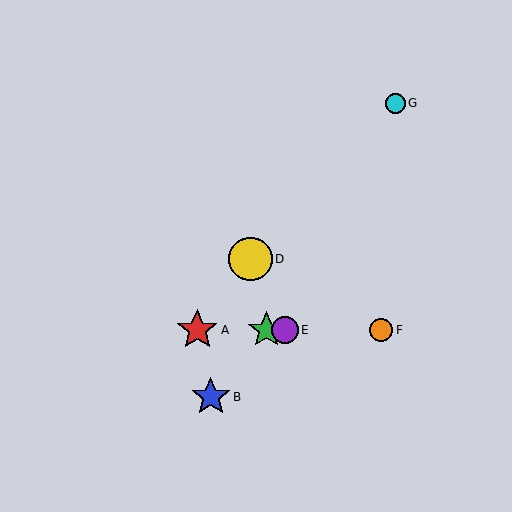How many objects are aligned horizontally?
4 objects (A, C, E, F) are aligned horizontally.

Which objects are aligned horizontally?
Objects A, C, E, F are aligned horizontally.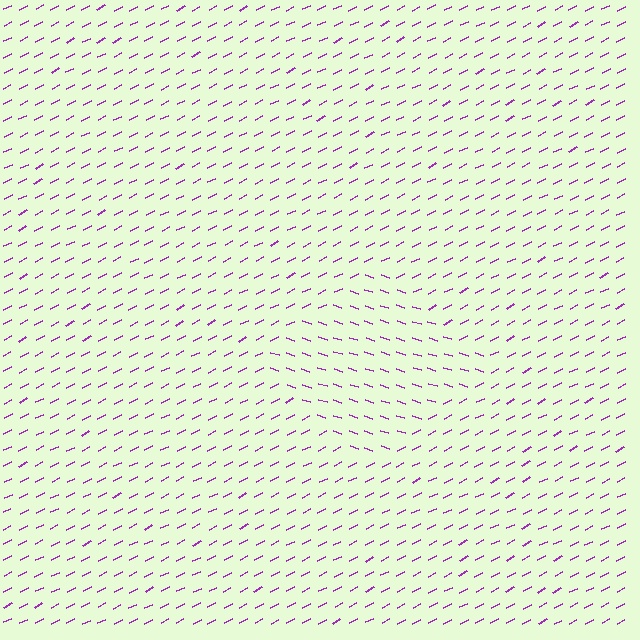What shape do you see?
I see a diamond.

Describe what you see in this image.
The image is filled with small purple line segments. A diamond region in the image has lines oriented differently from the surrounding lines, creating a visible texture boundary.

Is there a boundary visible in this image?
Yes, there is a texture boundary formed by a change in line orientation.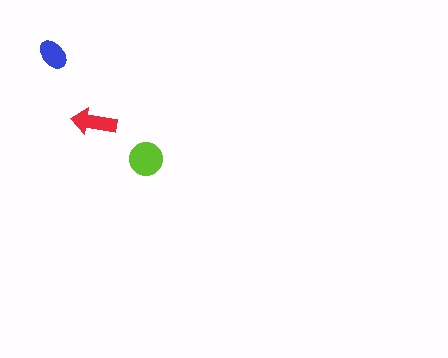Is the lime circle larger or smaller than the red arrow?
Larger.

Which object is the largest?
The lime circle.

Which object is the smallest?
The blue ellipse.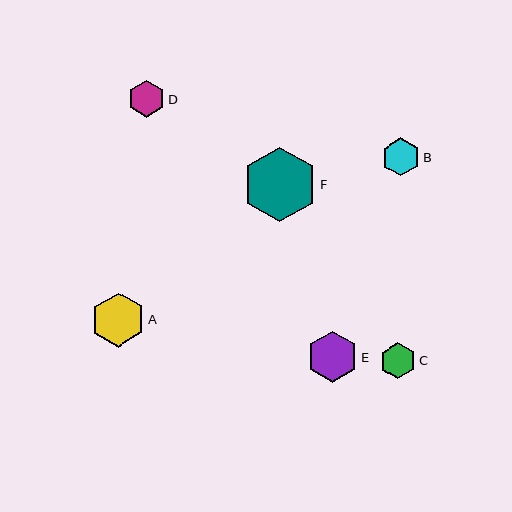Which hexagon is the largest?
Hexagon F is the largest with a size of approximately 74 pixels.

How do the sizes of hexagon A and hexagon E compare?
Hexagon A and hexagon E are approximately the same size.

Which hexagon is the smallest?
Hexagon C is the smallest with a size of approximately 35 pixels.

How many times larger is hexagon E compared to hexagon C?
Hexagon E is approximately 1.4 times the size of hexagon C.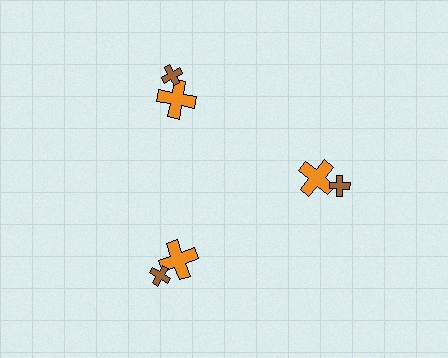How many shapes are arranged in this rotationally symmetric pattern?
There are 6 shapes, arranged in 3 groups of 2.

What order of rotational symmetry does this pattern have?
This pattern has 3-fold rotational symmetry.